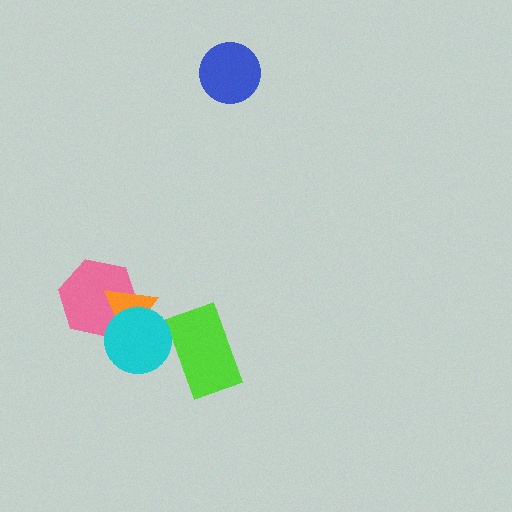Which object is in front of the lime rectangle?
The cyan circle is in front of the lime rectangle.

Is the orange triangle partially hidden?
Yes, it is partially covered by another shape.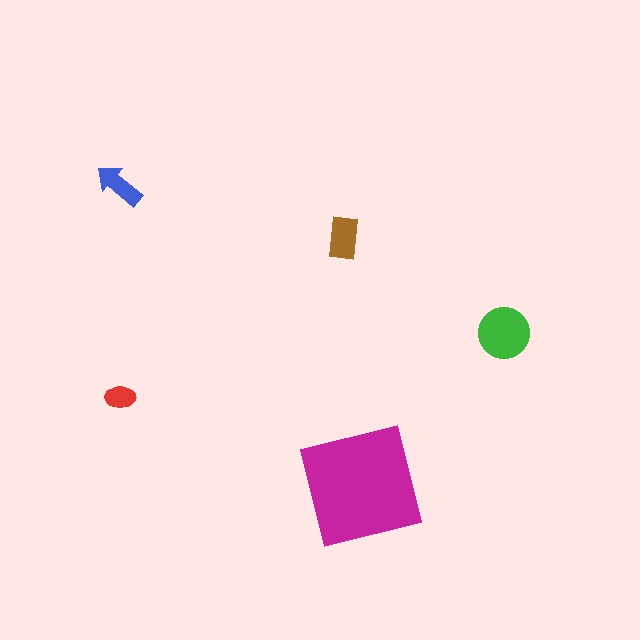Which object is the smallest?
The red ellipse.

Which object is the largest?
The magenta square.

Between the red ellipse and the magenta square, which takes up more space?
The magenta square.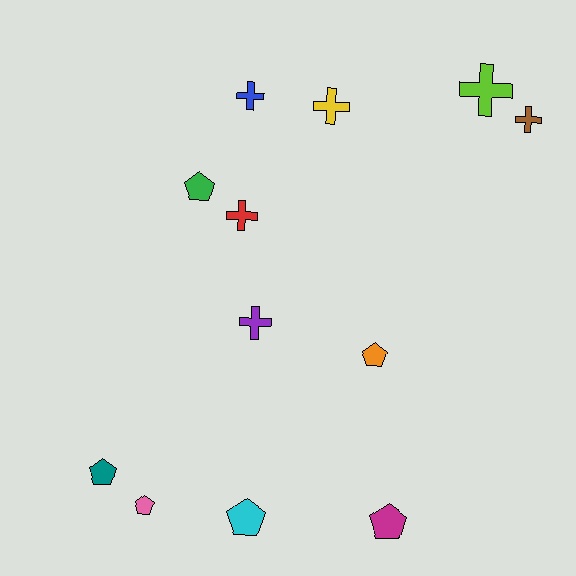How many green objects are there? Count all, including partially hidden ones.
There is 1 green object.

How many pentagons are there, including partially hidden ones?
There are 6 pentagons.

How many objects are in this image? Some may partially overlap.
There are 12 objects.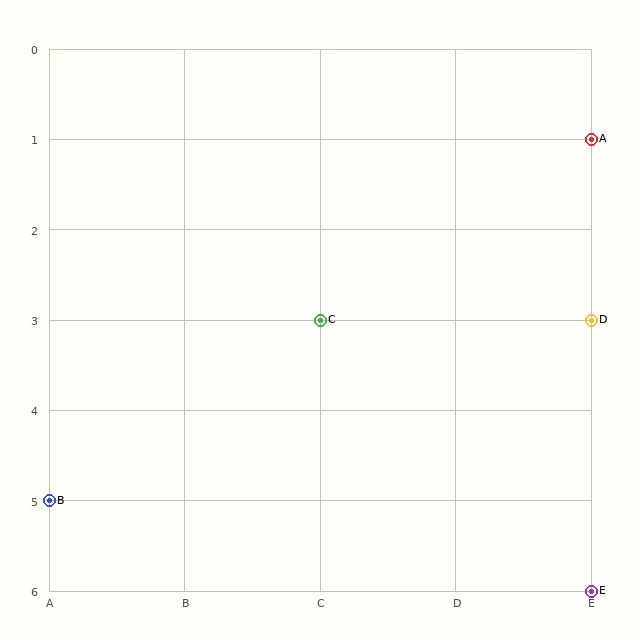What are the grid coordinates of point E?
Point E is at grid coordinates (E, 6).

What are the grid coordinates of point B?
Point B is at grid coordinates (A, 5).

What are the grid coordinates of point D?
Point D is at grid coordinates (E, 3).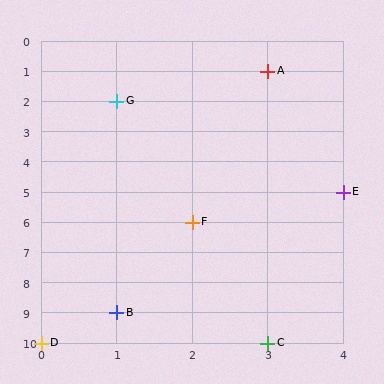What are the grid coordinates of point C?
Point C is at grid coordinates (3, 10).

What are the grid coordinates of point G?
Point G is at grid coordinates (1, 2).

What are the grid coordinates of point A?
Point A is at grid coordinates (3, 1).